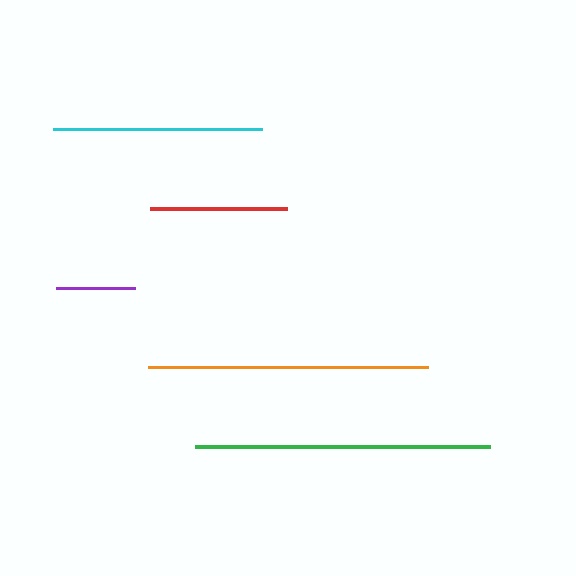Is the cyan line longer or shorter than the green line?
The green line is longer than the cyan line.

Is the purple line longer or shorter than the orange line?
The orange line is longer than the purple line.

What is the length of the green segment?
The green segment is approximately 296 pixels long.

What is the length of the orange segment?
The orange segment is approximately 279 pixels long.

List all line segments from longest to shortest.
From longest to shortest: green, orange, cyan, red, purple.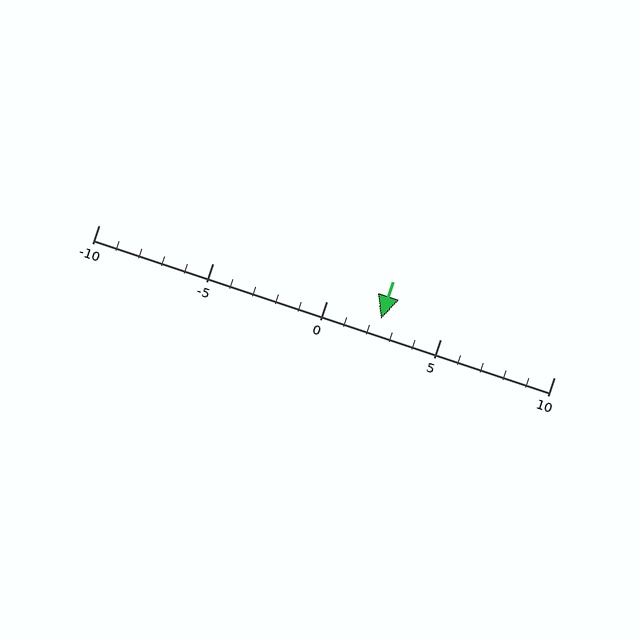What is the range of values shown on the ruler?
The ruler shows values from -10 to 10.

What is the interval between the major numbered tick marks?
The major tick marks are spaced 5 units apart.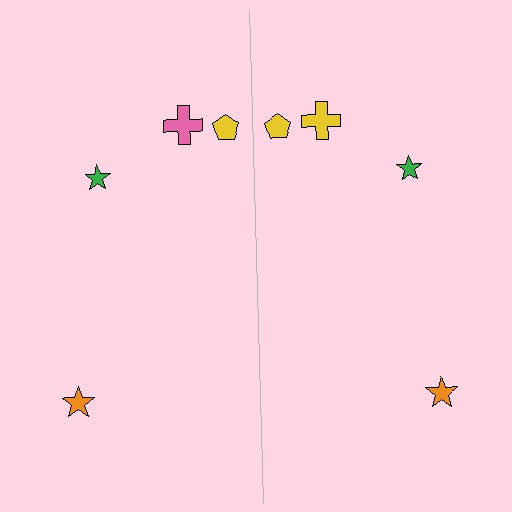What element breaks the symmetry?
The yellow cross on the right side breaks the symmetry — its mirror counterpart is pink.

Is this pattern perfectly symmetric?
No, the pattern is not perfectly symmetric. The yellow cross on the right side breaks the symmetry — its mirror counterpart is pink.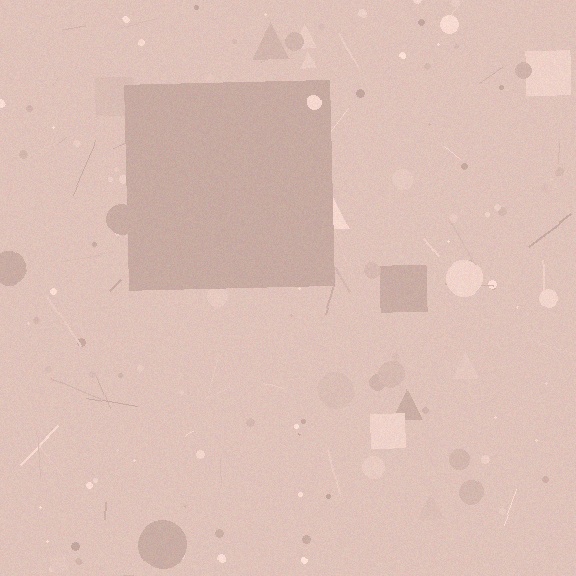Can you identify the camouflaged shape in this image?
The camouflaged shape is a square.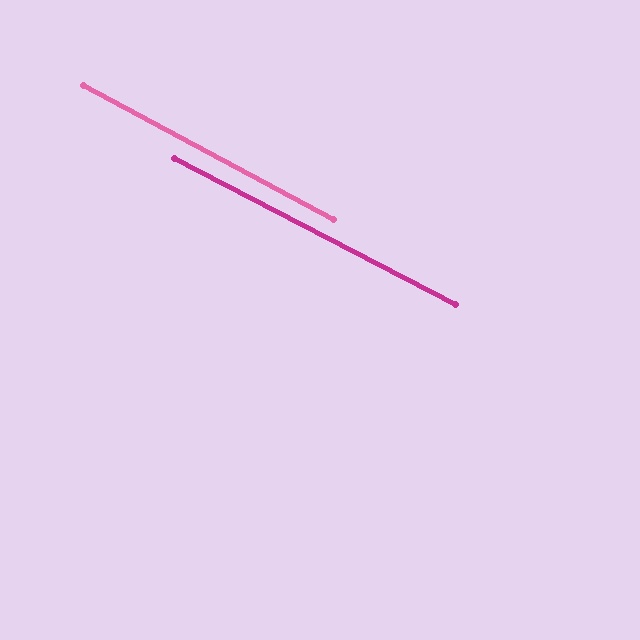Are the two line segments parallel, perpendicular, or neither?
Parallel — their directions differ by only 0.8°.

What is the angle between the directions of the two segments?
Approximately 1 degree.